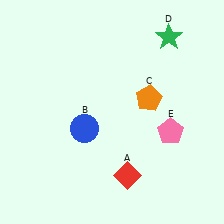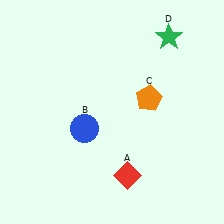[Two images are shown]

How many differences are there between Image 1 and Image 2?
There is 1 difference between the two images.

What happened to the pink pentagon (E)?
The pink pentagon (E) was removed in Image 2. It was in the bottom-right area of Image 1.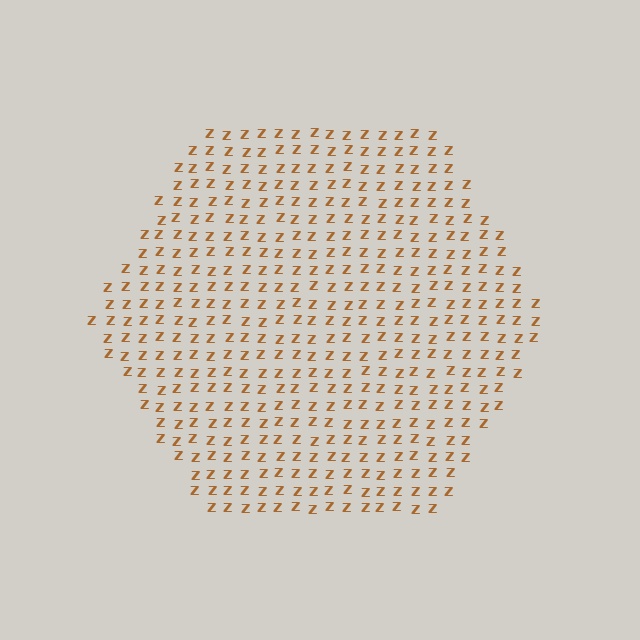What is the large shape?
The large shape is a hexagon.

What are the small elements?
The small elements are letter Z's.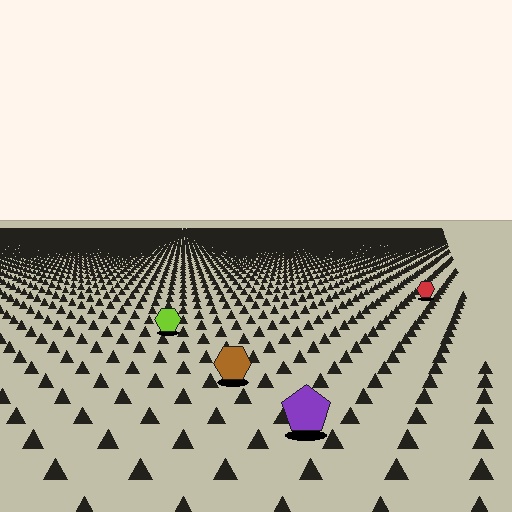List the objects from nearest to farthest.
From nearest to farthest: the purple pentagon, the brown hexagon, the lime hexagon, the red hexagon.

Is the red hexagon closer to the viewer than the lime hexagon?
No. The lime hexagon is closer — you can tell from the texture gradient: the ground texture is coarser near it.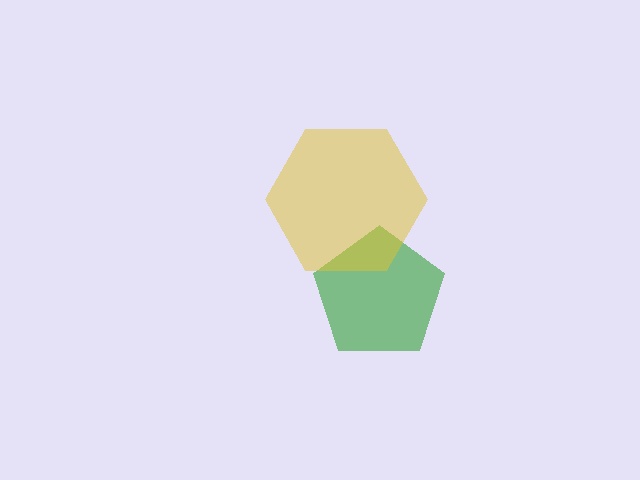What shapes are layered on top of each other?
The layered shapes are: a green pentagon, a yellow hexagon.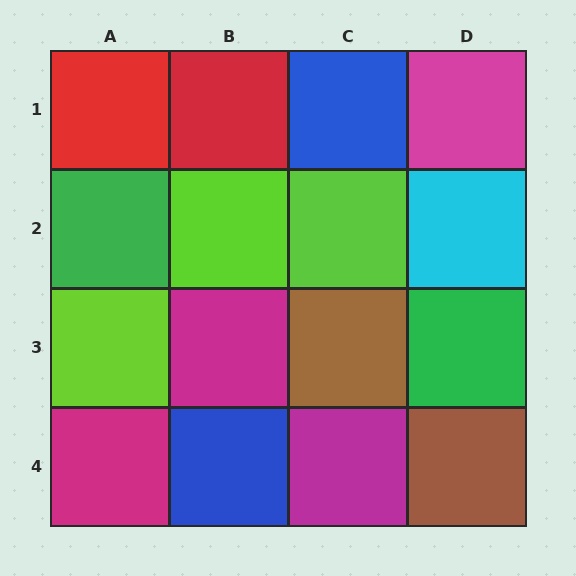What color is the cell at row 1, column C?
Blue.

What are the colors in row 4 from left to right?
Magenta, blue, magenta, brown.